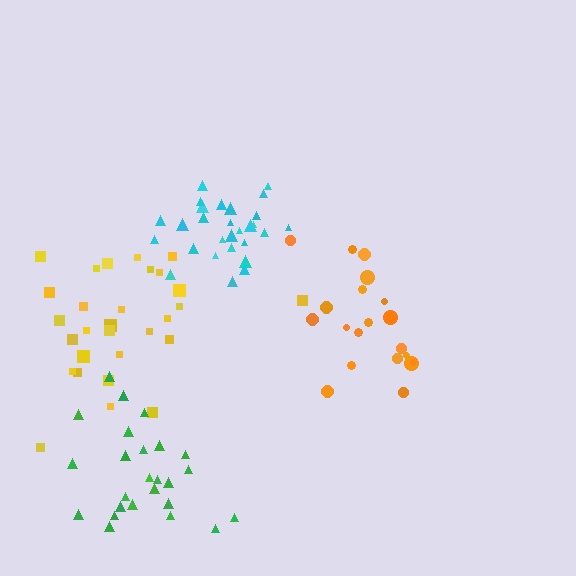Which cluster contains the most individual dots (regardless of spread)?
Cyan (29).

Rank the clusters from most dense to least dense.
cyan, green, orange, yellow.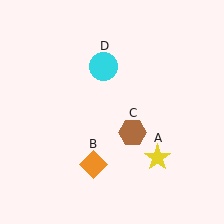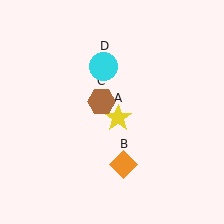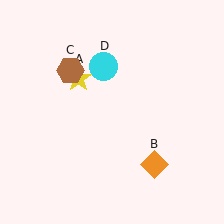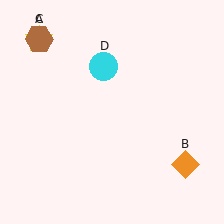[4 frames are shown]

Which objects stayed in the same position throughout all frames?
Cyan circle (object D) remained stationary.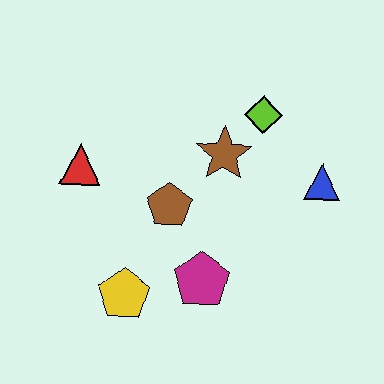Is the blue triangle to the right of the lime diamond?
Yes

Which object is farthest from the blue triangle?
The red triangle is farthest from the blue triangle.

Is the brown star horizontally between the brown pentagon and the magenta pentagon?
No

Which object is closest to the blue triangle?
The lime diamond is closest to the blue triangle.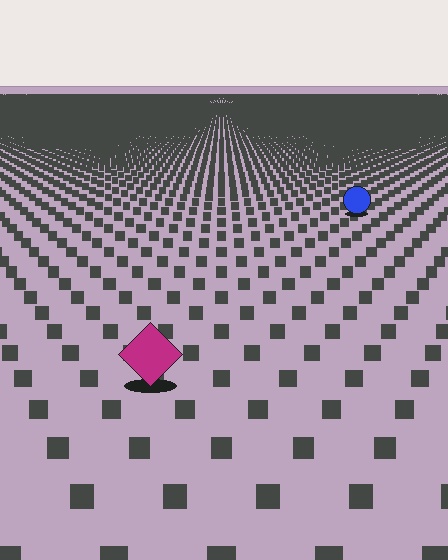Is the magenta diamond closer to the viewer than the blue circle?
Yes. The magenta diamond is closer — you can tell from the texture gradient: the ground texture is coarser near it.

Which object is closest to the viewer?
The magenta diamond is closest. The texture marks near it are larger and more spread out.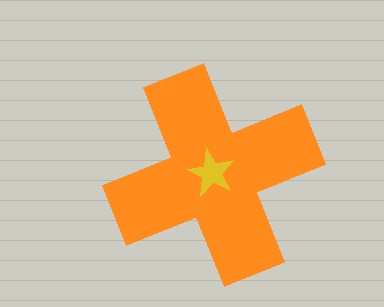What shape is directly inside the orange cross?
The yellow star.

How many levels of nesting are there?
2.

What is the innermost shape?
The yellow star.